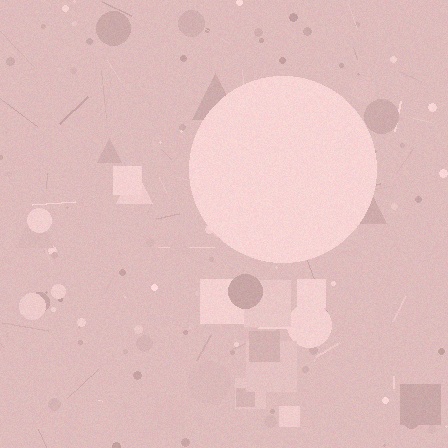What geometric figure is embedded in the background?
A circle is embedded in the background.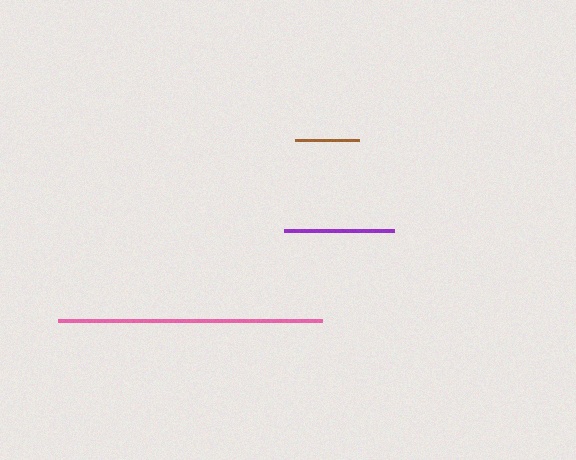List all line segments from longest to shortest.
From longest to shortest: pink, purple, brown.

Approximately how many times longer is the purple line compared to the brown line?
The purple line is approximately 1.7 times the length of the brown line.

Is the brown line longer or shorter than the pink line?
The pink line is longer than the brown line.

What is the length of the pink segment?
The pink segment is approximately 263 pixels long.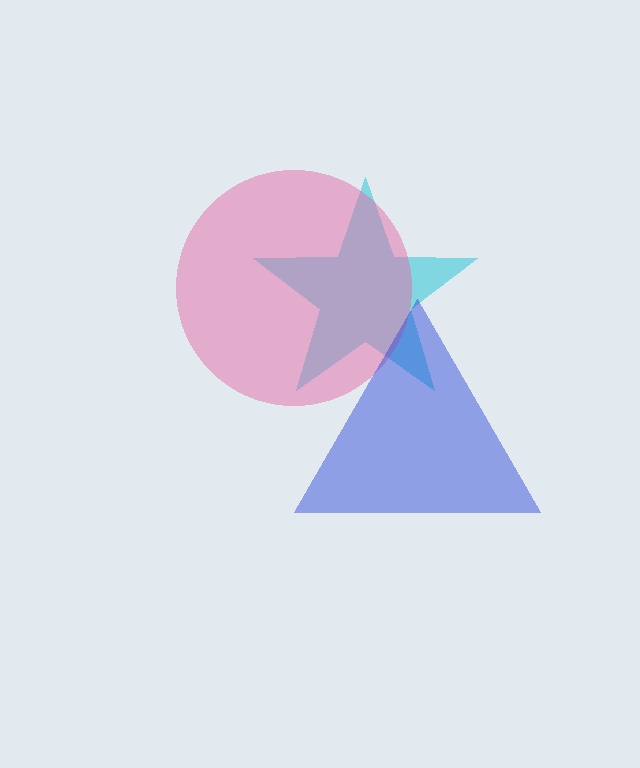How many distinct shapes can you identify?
There are 3 distinct shapes: a cyan star, a pink circle, a blue triangle.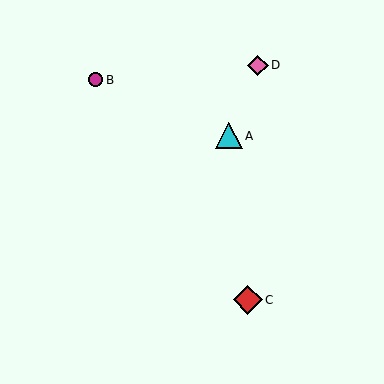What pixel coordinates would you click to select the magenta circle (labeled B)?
Click at (96, 80) to select the magenta circle B.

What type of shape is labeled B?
Shape B is a magenta circle.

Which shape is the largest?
The red diamond (labeled C) is the largest.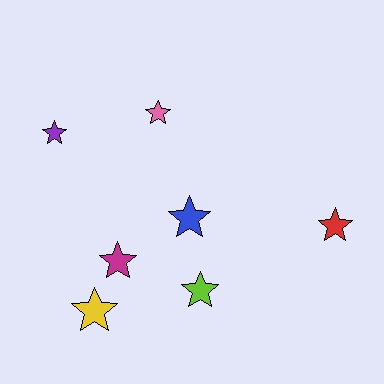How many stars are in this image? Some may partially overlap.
There are 7 stars.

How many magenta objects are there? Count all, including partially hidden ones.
There is 1 magenta object.